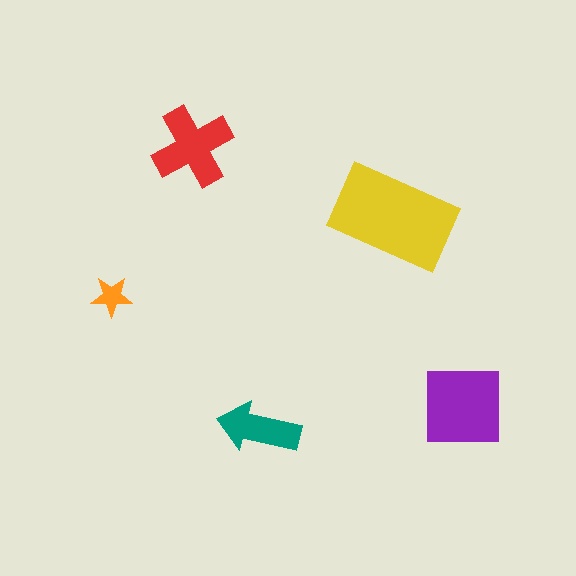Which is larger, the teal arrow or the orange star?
The teal arrow.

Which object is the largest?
The yellow rectangle.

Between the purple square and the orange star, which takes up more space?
The purple square.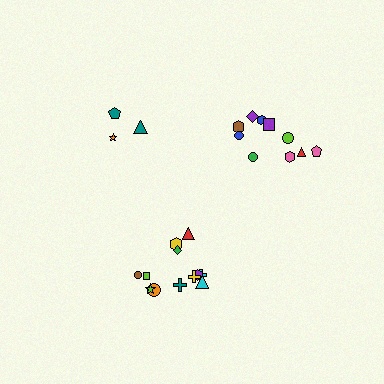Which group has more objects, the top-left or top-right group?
The top-right group.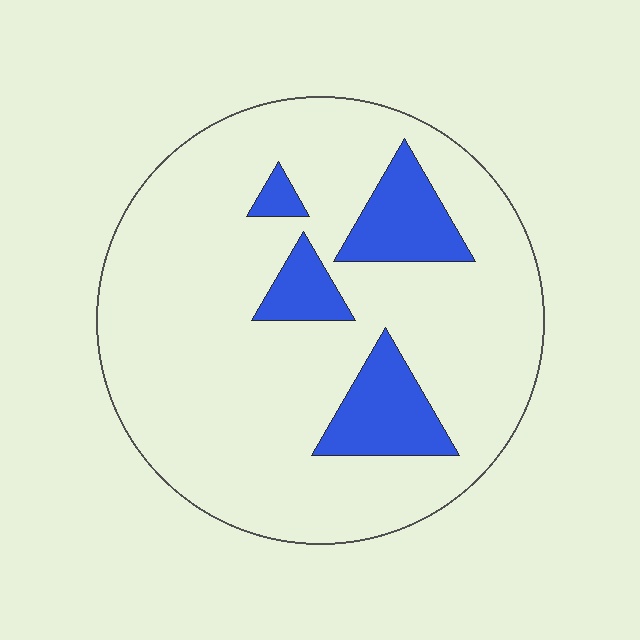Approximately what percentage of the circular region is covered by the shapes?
Approximately 15%.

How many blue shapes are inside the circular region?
4.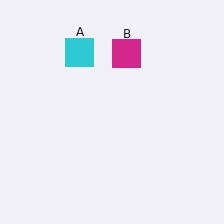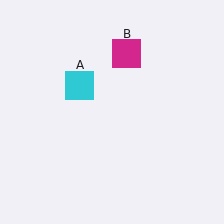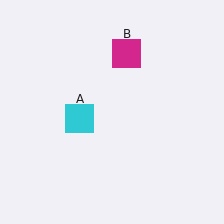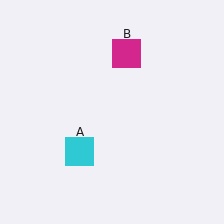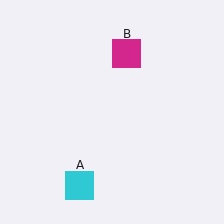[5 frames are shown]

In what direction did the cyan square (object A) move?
The cyan square (object A) moved down.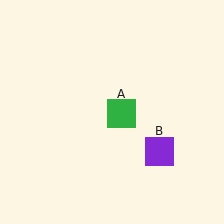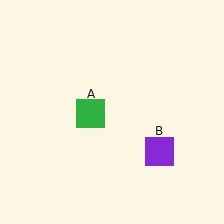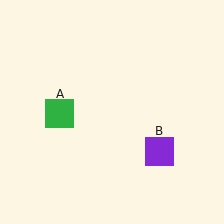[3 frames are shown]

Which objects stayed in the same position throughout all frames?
Purple square (object B) remained stationary.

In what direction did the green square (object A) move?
The green square (object A) moved left.